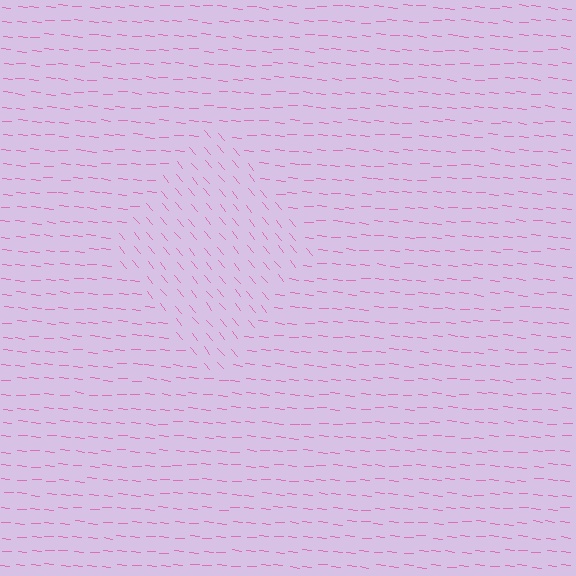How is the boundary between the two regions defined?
The boundary is defined purely by a change in line orientation (approximately 45 degrees difference). All lines are the same color and thickness.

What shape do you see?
I see a diamond.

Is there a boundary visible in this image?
Yes, there is a texture boundary formed by a change in line orientation.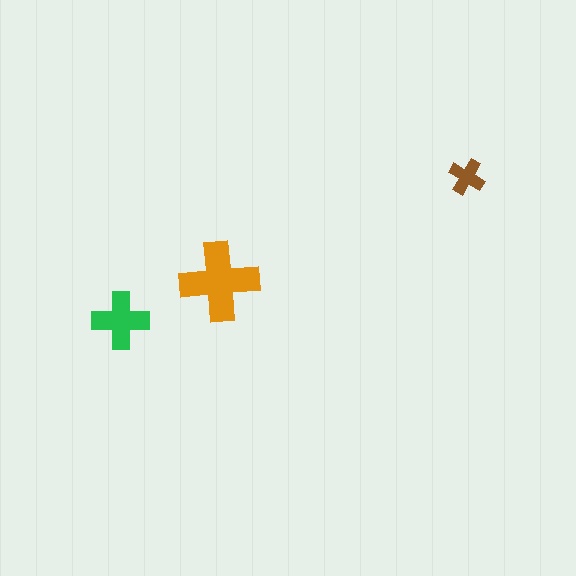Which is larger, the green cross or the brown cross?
The green one.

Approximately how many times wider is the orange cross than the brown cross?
About 2 times wider.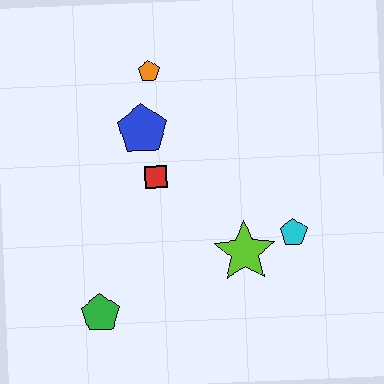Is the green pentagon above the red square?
No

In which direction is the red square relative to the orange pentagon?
The red square is below the orange pentagon.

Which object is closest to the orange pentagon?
The blue pentagon is closest to the orange pentagon.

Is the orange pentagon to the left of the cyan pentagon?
Yes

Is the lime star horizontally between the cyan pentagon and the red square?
Yes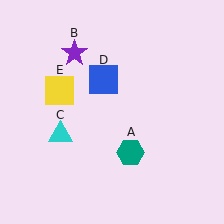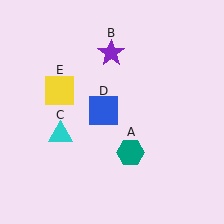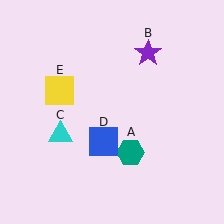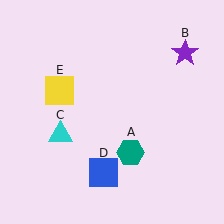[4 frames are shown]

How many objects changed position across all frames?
2 objects changed position: purple star (object B), blue square (object D).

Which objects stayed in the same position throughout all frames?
Teal hexagon (object A) and cyan triangle (object C) and yellow square (object E) remained stationary.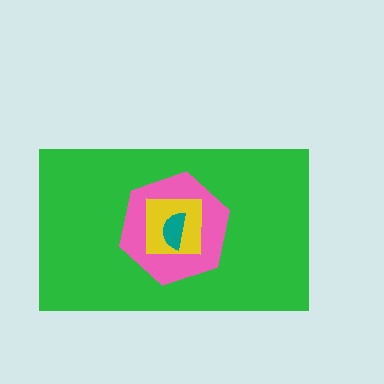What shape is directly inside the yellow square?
The teal semicircle.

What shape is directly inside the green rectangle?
The pink hexagon.